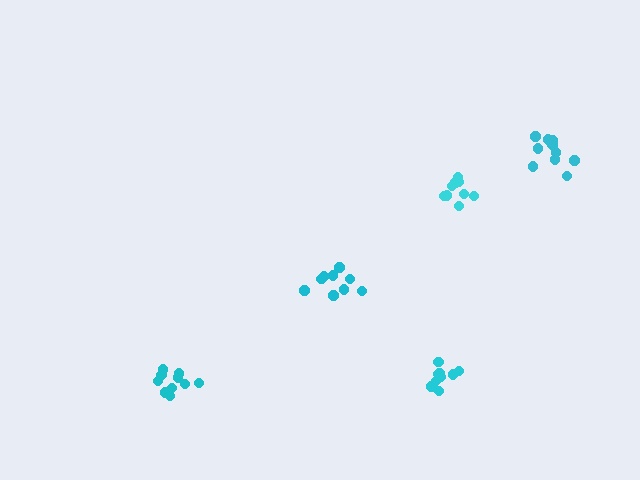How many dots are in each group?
Group 1: 10 dots, Group 2: 9 dots, Group 3: 11 dots, Group 4: 9 dots, Group 5: 9 dots (48 total).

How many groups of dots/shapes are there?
There are 5 groups.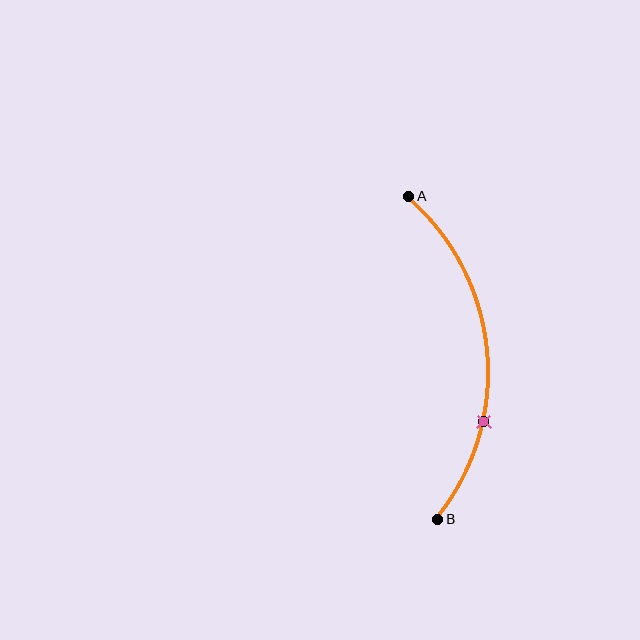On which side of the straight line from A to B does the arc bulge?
The arc bulges to the right of the straight line connecting A and B.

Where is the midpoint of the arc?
The arc midpoint is the point on the curve farthest from the straight line joining A and B. It sits to the right of that line.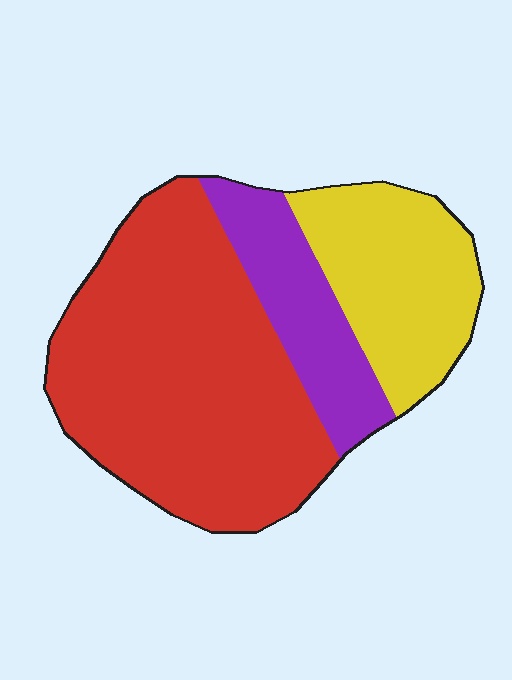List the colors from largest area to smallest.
From largest to smallest: red, yellow, purple.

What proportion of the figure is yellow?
Yellow takes up less than a quarter of the figure.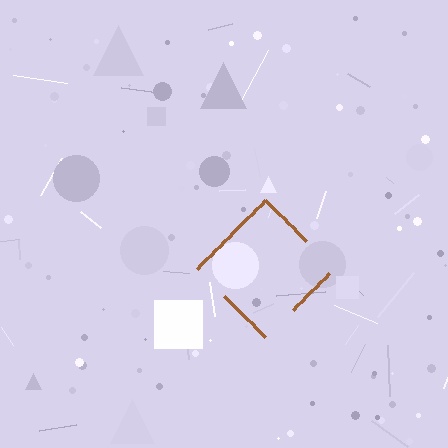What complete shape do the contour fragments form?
The contour fragments form a diamond.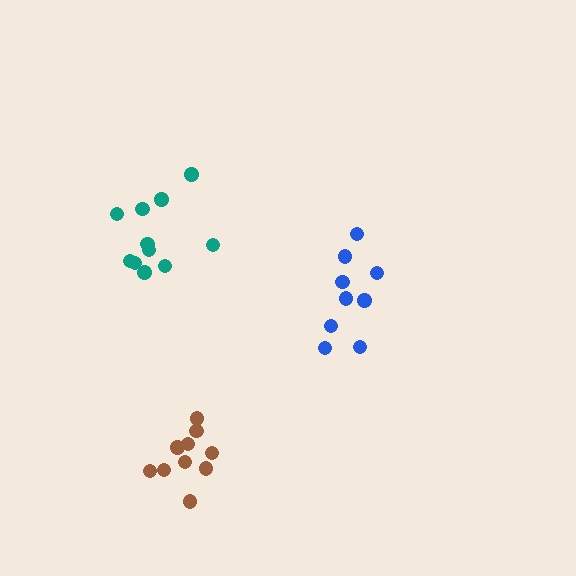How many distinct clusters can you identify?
There are 3 distinct clusters.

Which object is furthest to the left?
The teal cluster is leftmost.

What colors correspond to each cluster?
The clusters are colored: teal, blue, brown.